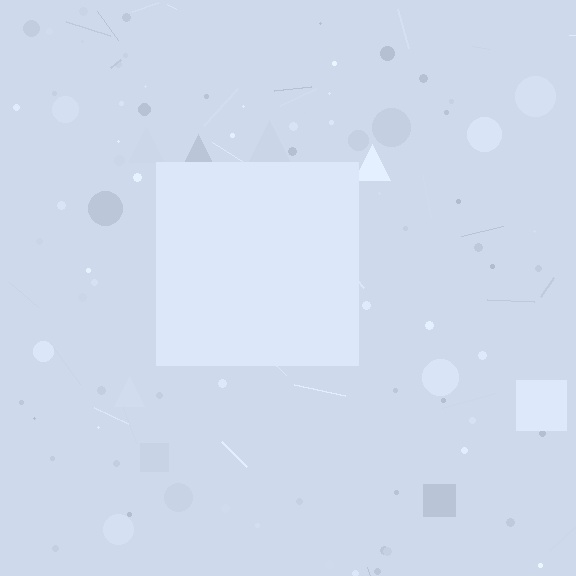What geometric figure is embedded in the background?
A square is embedded in the background.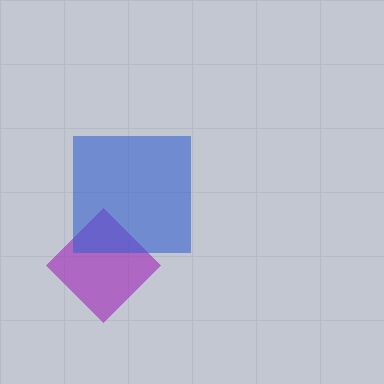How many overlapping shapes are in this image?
There are 2 overlapping shapes in the image.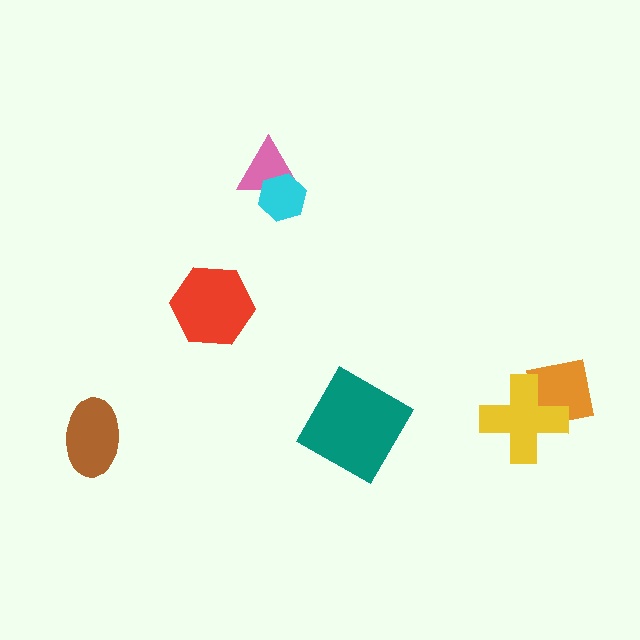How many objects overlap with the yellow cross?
1 object overlaps with the yellow cross.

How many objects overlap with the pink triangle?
1 object overlaps with the pink triangle.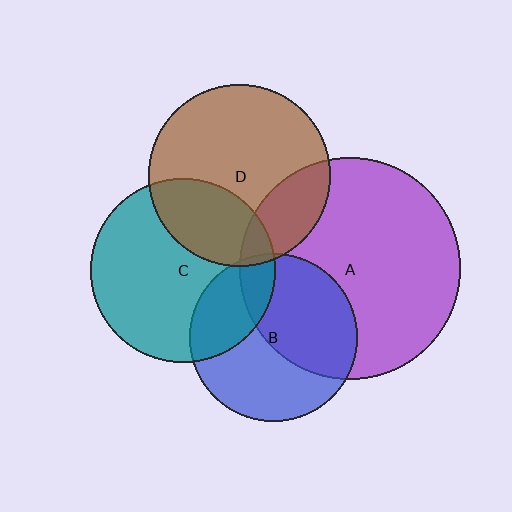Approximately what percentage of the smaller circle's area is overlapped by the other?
Approximately 20%.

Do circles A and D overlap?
Yes.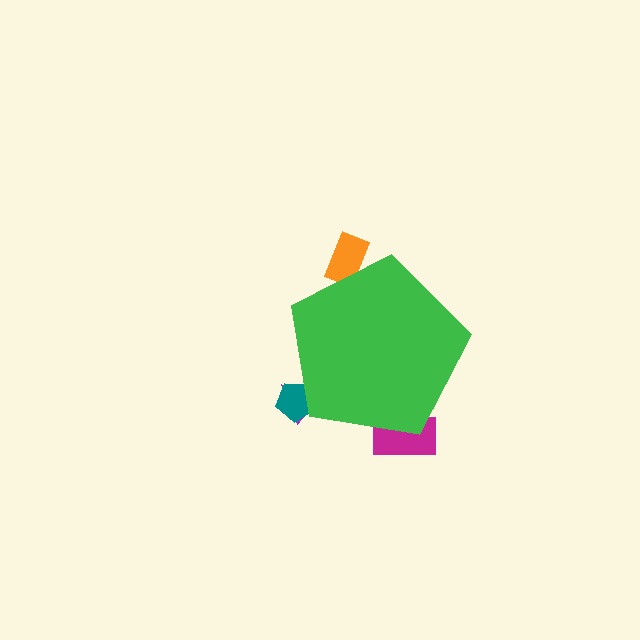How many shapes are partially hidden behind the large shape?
4 shapes are partially hidden.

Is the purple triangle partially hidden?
Yes, the purple triangle is partially hidden behind the green pentagon.